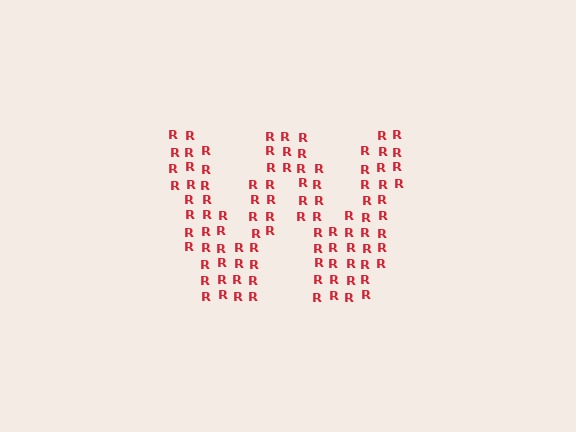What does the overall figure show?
The overall figure shows the letter W.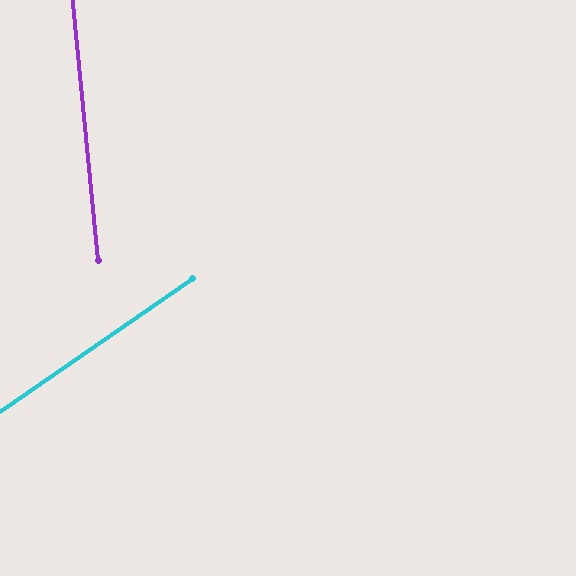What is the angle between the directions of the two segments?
Approximately 61 degrees.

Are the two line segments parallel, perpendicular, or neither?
Neither parallel nor perpendicular — they differ by about 61°.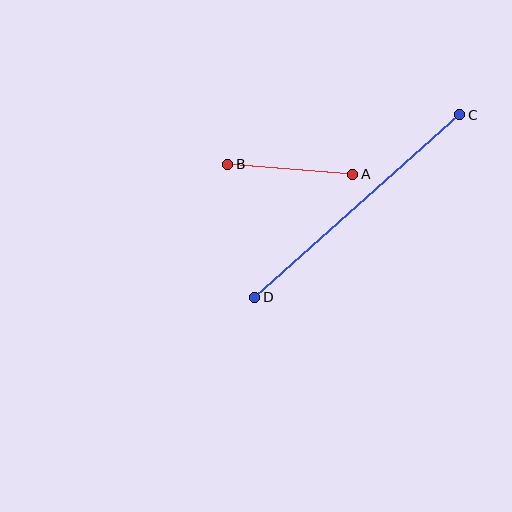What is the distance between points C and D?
The distance is approximately 275 pixels.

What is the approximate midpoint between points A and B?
The midpoint is at approximately (290, 169) pixels.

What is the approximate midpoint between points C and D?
The midpoint is at approximately (357, 206) pixels.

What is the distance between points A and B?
The distance is approximately 126 pixels.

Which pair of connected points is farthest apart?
Points C and D are farthest apart.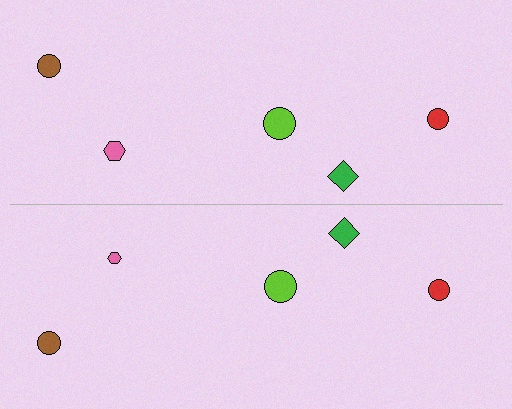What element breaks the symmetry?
The pink hexagon on the bottom side has a different size than its mirror counterpart.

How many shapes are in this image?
There are 10 shapes in this image.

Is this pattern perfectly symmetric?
No, the pattern is not perfectly symmetric. The pink hexagon on the bottom side has a different size than its mirror counterpart.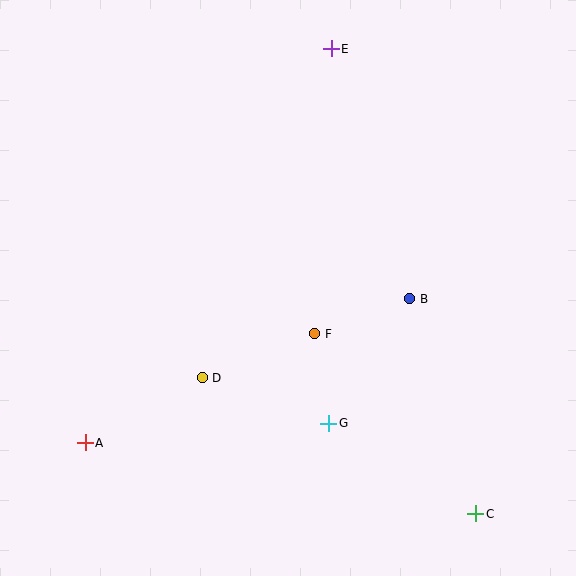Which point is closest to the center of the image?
Point F at (315, 334) is closest to the center.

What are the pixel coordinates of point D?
Point D is at (202, 378).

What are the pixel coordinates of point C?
Point C is at (476, 514).